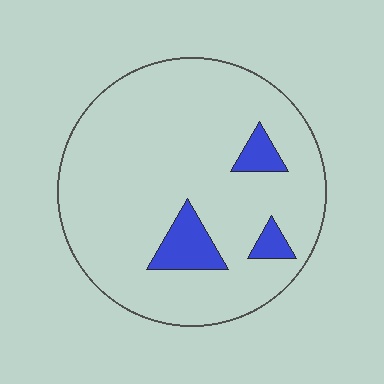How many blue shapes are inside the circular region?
3.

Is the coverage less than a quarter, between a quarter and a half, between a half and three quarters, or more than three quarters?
Less than a quarter.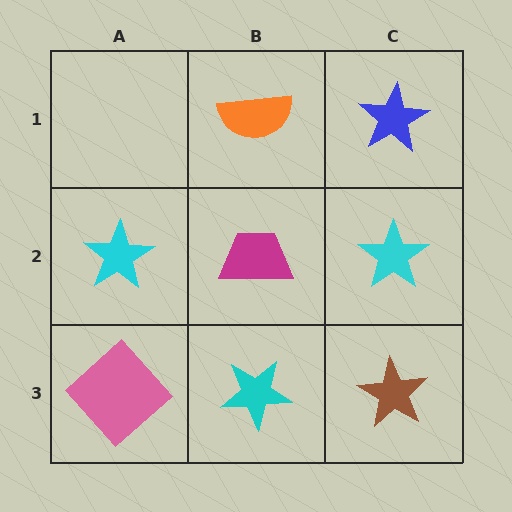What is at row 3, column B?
A cyan star.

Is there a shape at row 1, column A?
No, that cell is empty.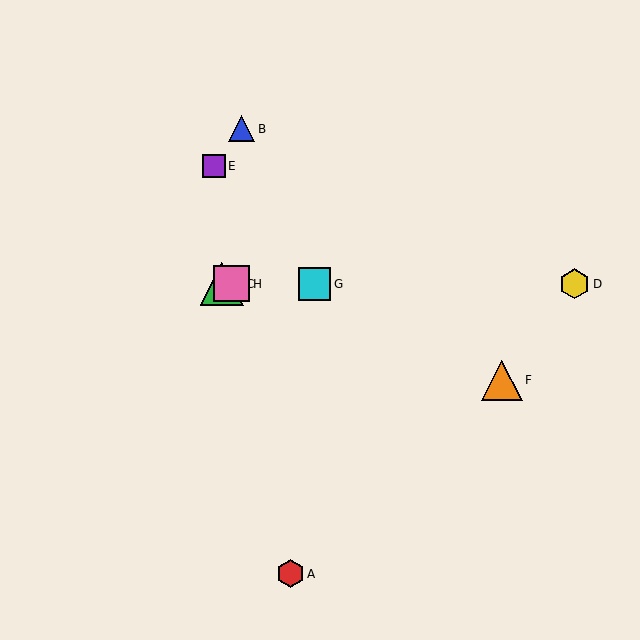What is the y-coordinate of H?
Object H is at y≈284.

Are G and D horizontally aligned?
Yes, both are at y≈284.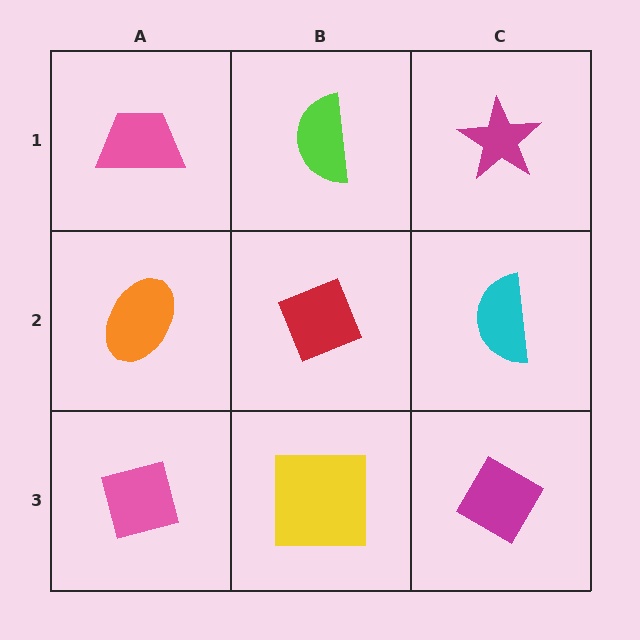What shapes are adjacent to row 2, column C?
A magenta star (row 1, column C), a magenta diamond (row 3, column C), a red diamond (row 2, column B).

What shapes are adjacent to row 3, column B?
A red diamond (row 2, column B), a pink square (row 3, column A), a magenta diamond (row 3, column C).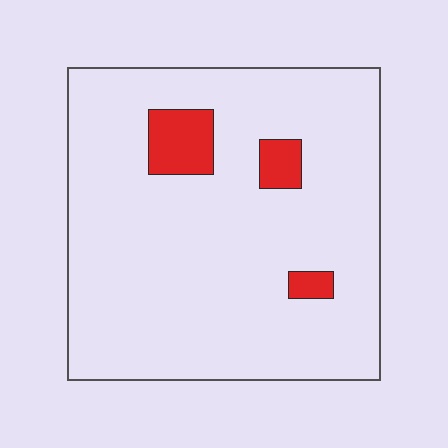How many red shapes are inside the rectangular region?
3.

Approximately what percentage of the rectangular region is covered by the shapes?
Approximately 10%.